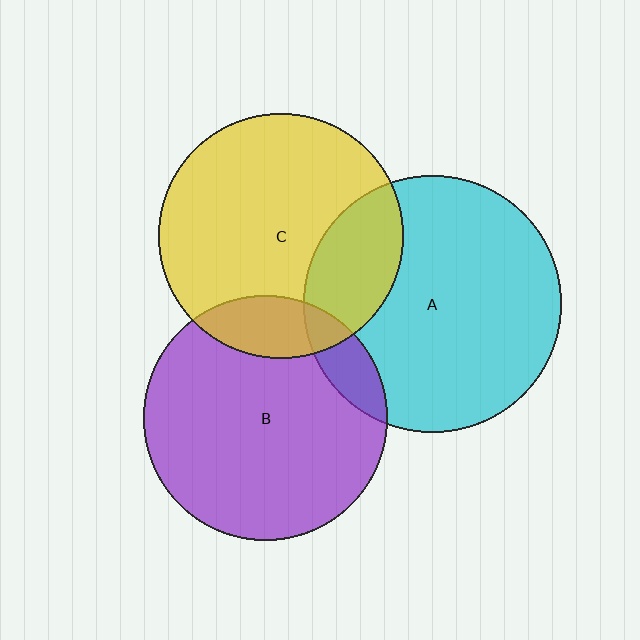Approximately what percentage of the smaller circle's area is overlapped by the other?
Approximately 15%.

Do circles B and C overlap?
Yes.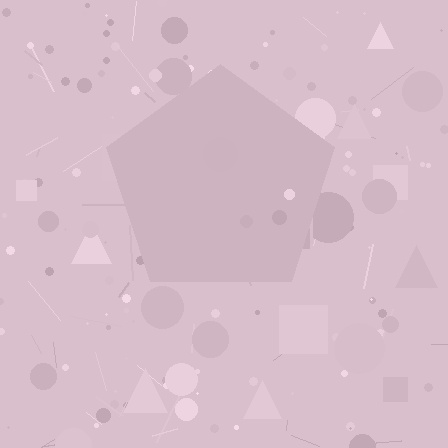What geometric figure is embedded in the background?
A pentagon is embedded in the background.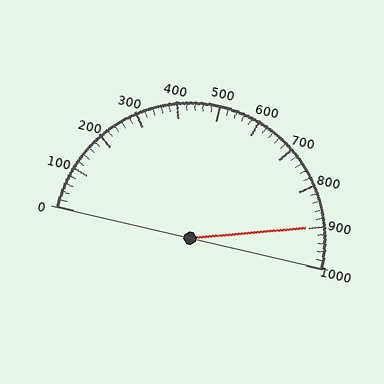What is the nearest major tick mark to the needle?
The nearest major tick mark is 900.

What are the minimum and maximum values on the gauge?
The gauge ranges from 0 to 1000.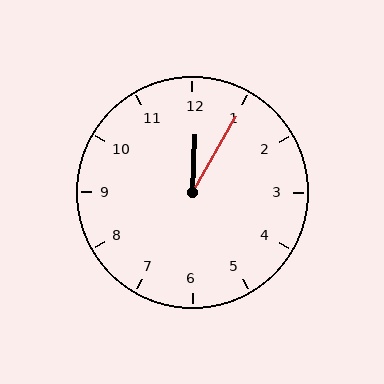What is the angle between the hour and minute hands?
Approximately 28 degrees.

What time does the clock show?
12:05.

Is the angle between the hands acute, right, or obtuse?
It is acute.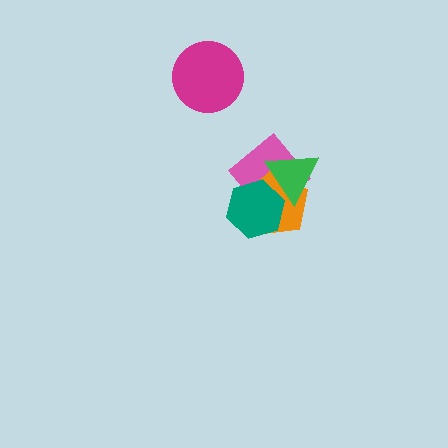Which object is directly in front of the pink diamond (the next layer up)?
The orange pentagon is directly in front of the pink diamond.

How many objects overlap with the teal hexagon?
3 objects overlap with the teal hexagon.